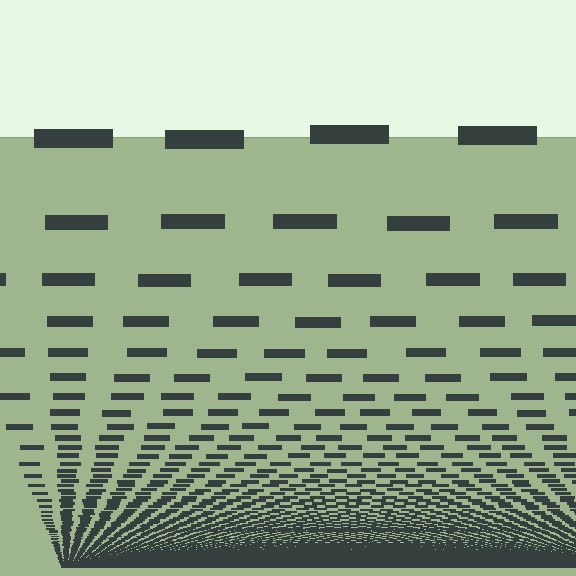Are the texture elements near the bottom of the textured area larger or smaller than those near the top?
Smaller. The gradient is inverted — elements near the bottom are smaller and denser.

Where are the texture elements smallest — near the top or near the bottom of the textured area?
Near the bottom.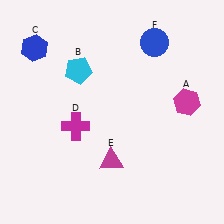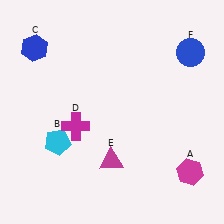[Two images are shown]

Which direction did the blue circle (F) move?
The blue circle (F) moved right.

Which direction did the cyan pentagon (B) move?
The cyan pentagon (B) moved down.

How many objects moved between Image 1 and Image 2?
3 objects moved between the two images.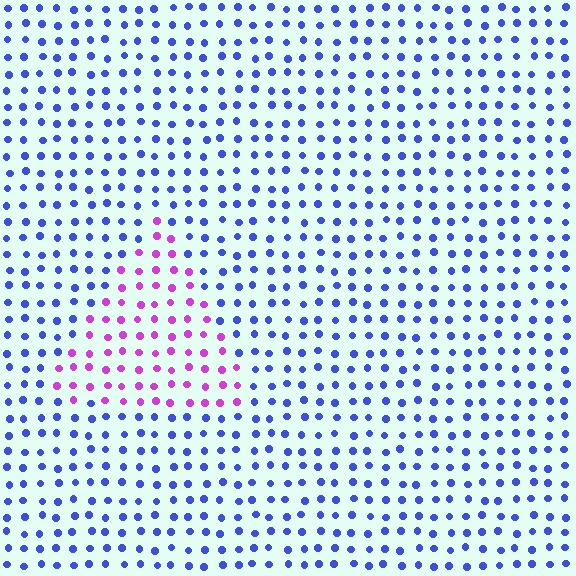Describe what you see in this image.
The image is filled with small blue elements in a uniform arrangement. A triangle-shaped region is visible where the elements are tinted to a slightly different hue, forming a subtle color boundary.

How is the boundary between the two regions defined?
The boundary is defined purely by a slight shift in hue (about 64 degrees). Spacing, size, and orientation are identical on both sides.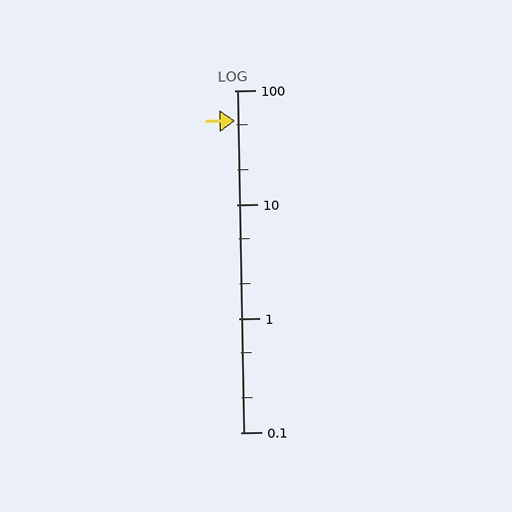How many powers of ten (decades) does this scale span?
The scale spans 3 decades, from 0.1 to 100.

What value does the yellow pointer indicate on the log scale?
The pointer indicates approximately 54.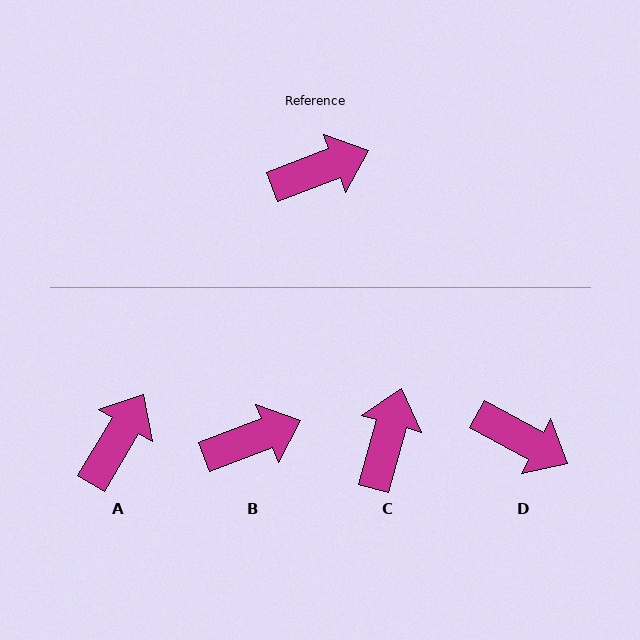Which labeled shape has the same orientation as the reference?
B.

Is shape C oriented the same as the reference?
No, it is off by about 54 degrees.